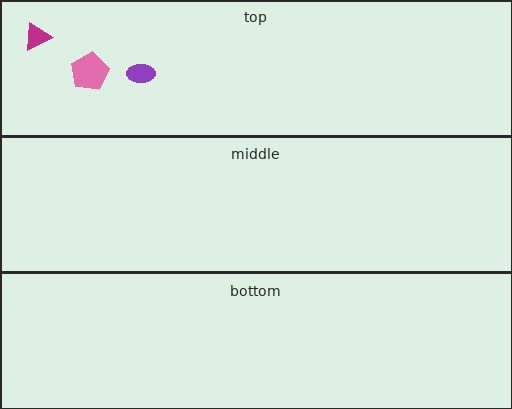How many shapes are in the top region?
3.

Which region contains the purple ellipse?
The top region.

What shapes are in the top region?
The purple ellipse, the pink pentagon, the magenta triangle.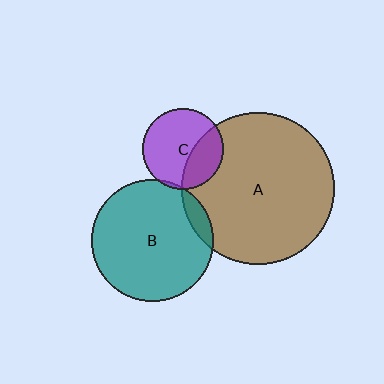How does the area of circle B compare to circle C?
Approximately 2.3 times.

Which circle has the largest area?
Circle A (brown).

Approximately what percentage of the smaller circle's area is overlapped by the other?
Approximately 5%.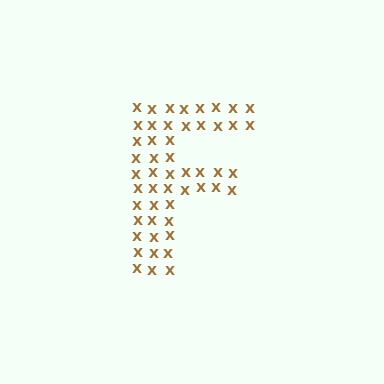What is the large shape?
The large shape is the letter F.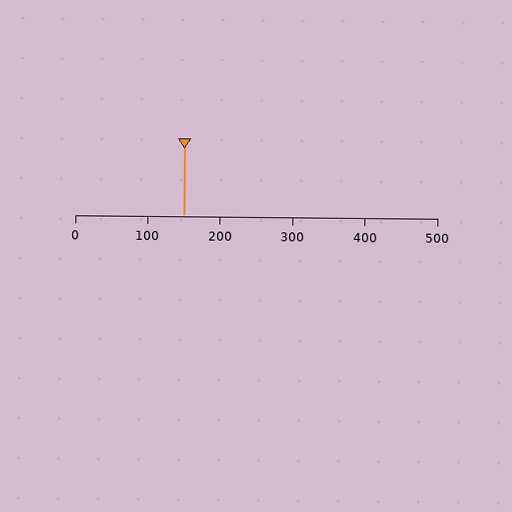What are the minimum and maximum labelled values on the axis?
The axis runs from 0 to 500.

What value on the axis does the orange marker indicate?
The marker indicates approximately 150.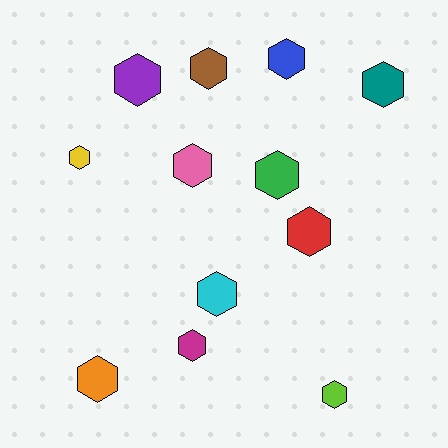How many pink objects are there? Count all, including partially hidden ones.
There is 1 pink object.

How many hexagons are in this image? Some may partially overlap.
There are 12 hexagons.